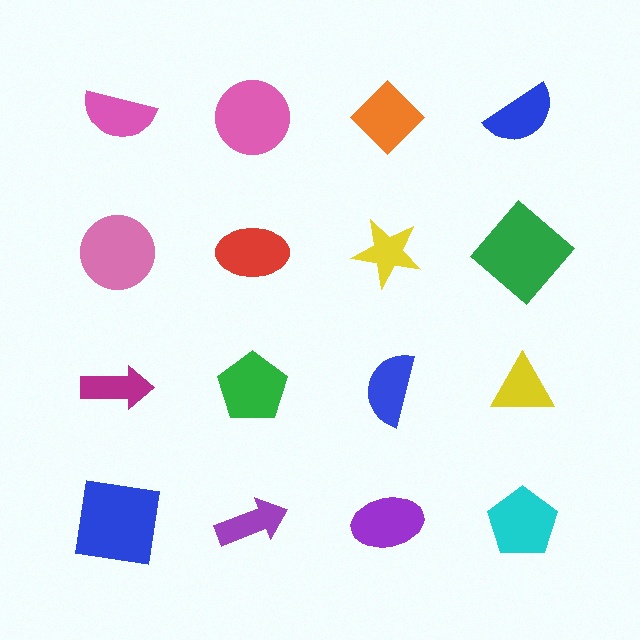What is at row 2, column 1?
A pink circle.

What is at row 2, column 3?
A yellow star.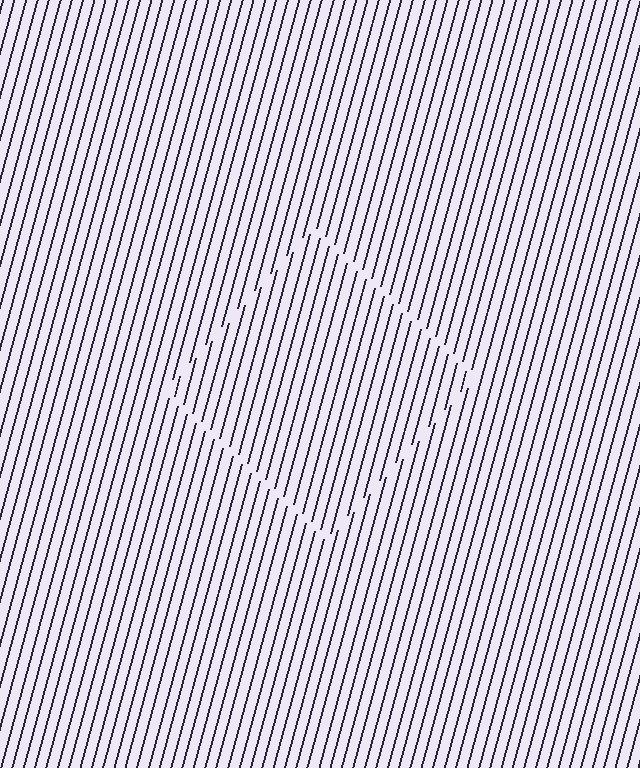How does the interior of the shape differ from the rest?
The interior of the shape contains the same grating, shifted by half a period — the contour is defined by the phase discontinuity where line-ends from the inner and outer gratings abut.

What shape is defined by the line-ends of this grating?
An illusory square. The interior of the shape contains the same grating, shifted by half a period — the contour is defined by the phase discontinuity where line-ends from the inner and outer gratings abut.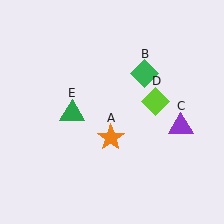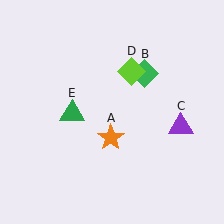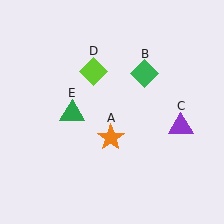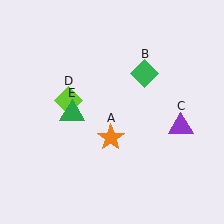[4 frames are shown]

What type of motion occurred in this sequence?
The lime diamond (object D) rotated counterclockwise around the center of the scene.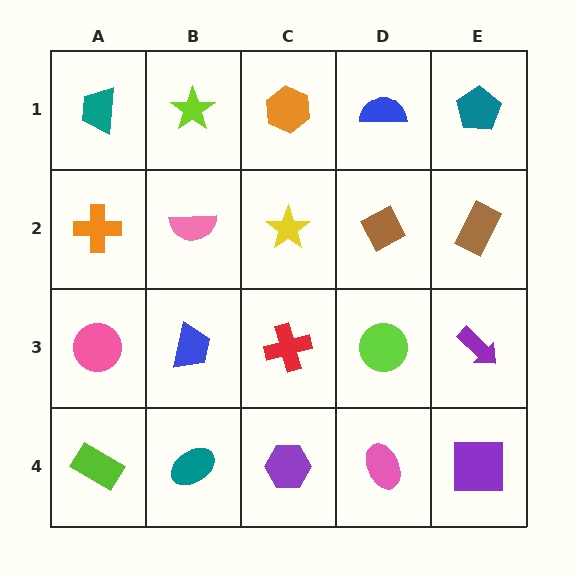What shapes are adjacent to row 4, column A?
A pink circle (row 3, column A), a teal ellipse (row 4, column B).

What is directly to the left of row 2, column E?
A brown diamond.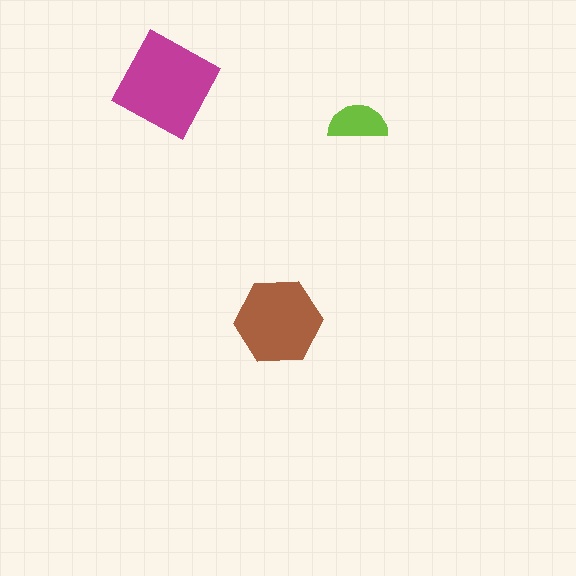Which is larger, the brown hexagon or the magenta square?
The magenta square.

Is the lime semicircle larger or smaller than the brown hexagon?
Smaller.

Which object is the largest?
The magenta square.